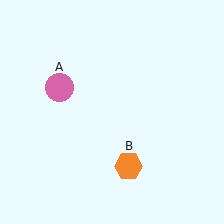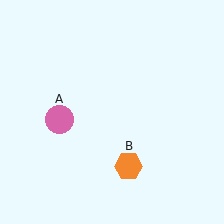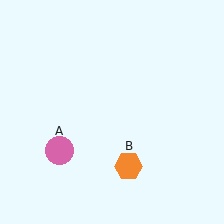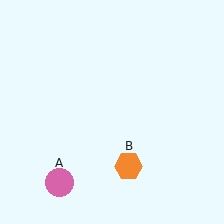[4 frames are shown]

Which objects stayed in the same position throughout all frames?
Orange hexagon (object B) remained stationary.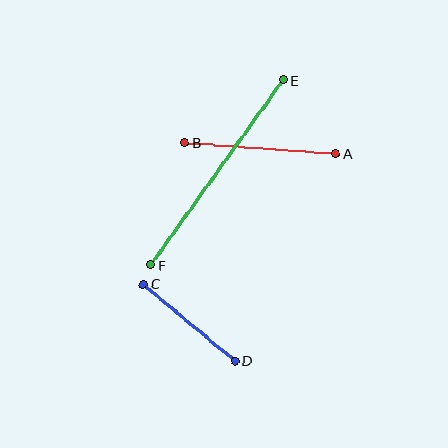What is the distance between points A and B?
The distance is approximately 151 pixels.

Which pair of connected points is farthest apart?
Points E and F are farthest apart.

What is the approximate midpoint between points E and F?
The midpoint is at approximately (217, 173) pixels.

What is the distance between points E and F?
The distance is approximately 227 pixels.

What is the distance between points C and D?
The distance is approximately 119 pixels.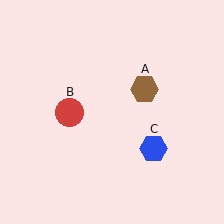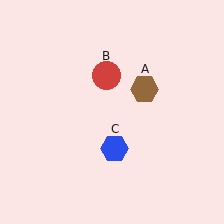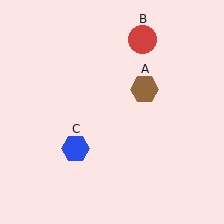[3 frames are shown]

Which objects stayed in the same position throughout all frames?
Brown hexagon (object A) remained stationary.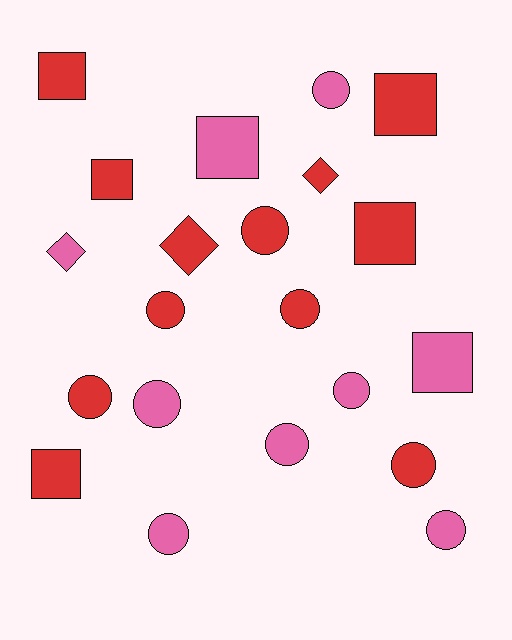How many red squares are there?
There are 5 red squares.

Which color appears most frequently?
Red, with 12 objects.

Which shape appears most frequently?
Circle, with 11 objects.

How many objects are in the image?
There are 21 objects.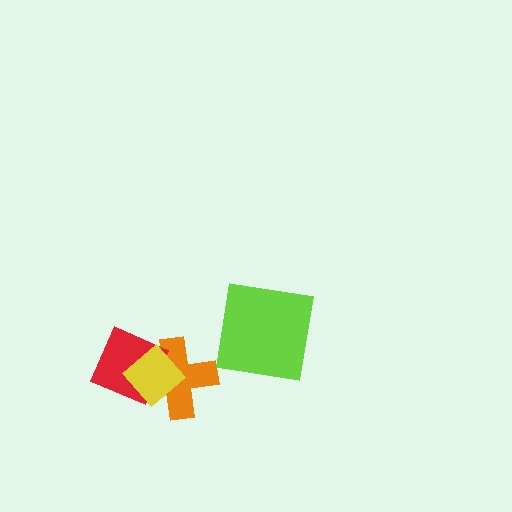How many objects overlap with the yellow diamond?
2 objects overlap with the yellow diamond.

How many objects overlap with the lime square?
0 objects overlap with the lime square.